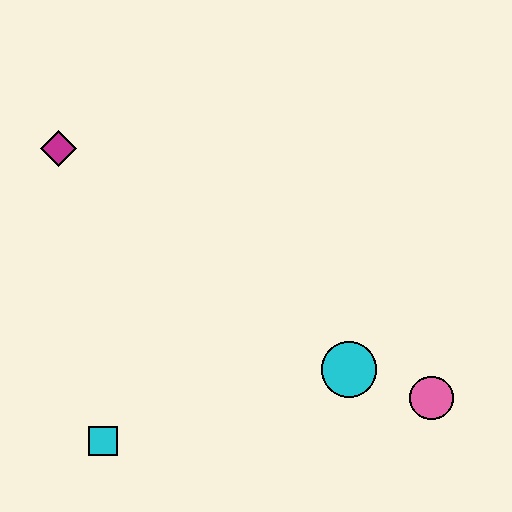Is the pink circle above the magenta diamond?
No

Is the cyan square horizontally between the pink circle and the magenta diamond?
Yes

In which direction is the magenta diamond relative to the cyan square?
The magenta diamond is above the cyan square.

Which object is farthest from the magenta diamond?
The pink circle is farthest from the magenta diamond.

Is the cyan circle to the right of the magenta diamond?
Yes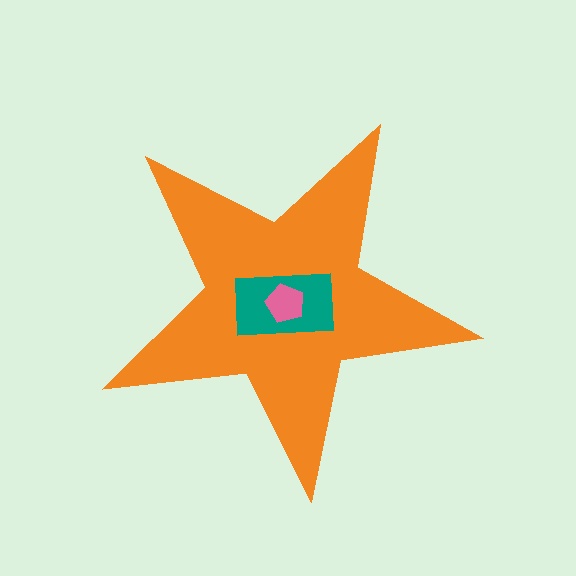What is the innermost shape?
The pink pentagon.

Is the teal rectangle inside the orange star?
Yes.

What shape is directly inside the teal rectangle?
The pink pentagon.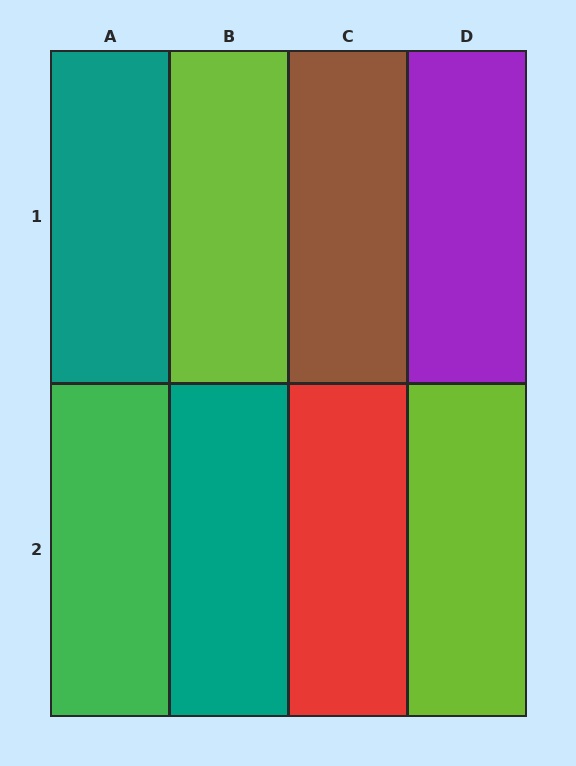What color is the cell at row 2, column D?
Lime.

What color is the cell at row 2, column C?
Red.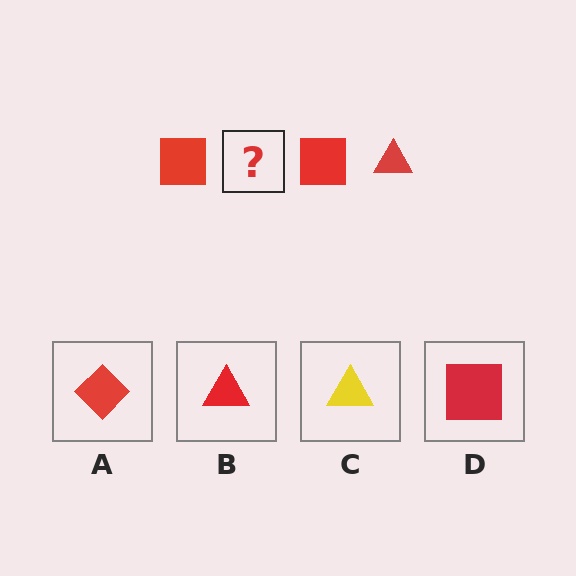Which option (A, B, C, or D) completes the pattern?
B.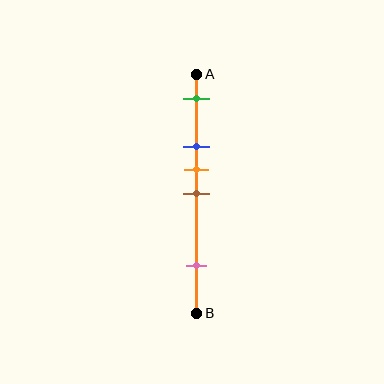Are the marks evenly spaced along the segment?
No, the marks are not evenly spaced.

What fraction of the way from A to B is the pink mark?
The pink mark is approximately 80% (0.8) of the way from A to B.